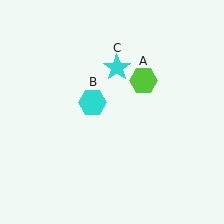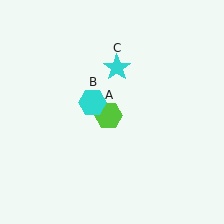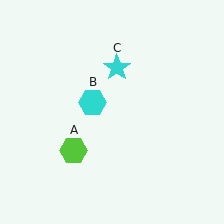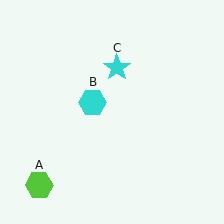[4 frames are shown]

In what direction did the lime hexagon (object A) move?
The lime hexagon (object A) moved down and to the left.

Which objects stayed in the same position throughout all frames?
Cyan hexagon (object B) and cyan star (object C) remained stationary.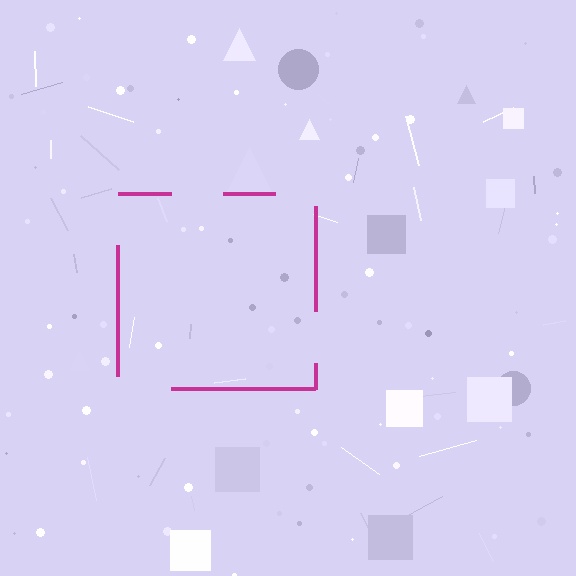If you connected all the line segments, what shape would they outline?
They would outline a square.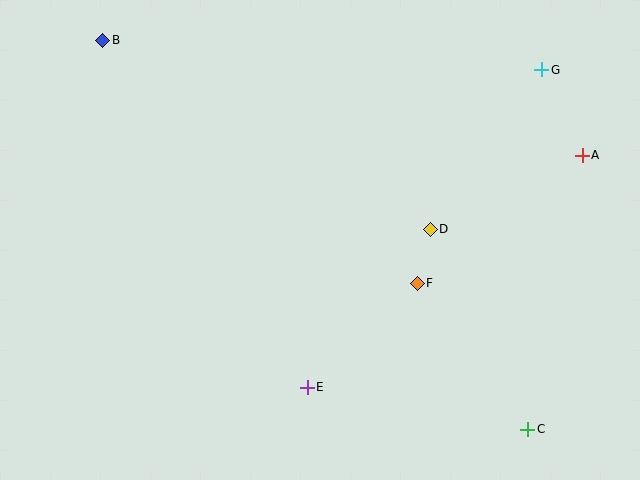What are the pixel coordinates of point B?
Point B is at (103, 40).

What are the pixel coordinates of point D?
Point D is at (430, 229).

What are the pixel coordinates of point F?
Point F is at (417, 283).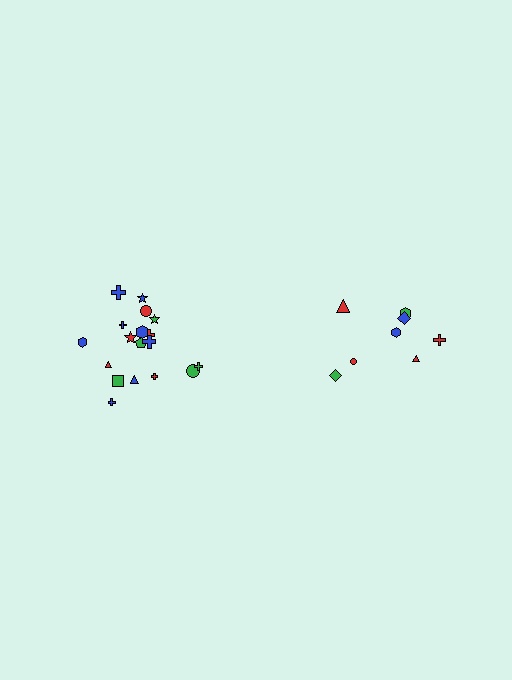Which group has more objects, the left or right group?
The left group.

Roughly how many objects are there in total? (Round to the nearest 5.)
Roughly 25 objects in total.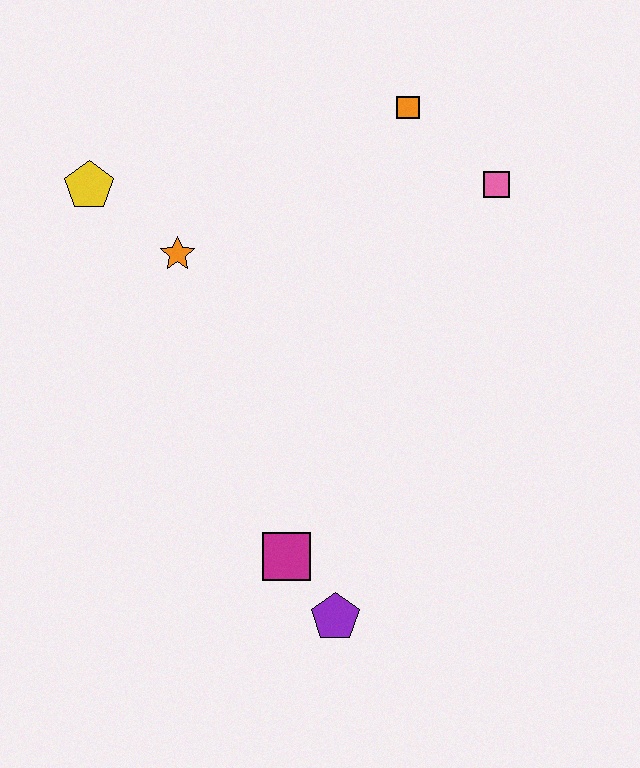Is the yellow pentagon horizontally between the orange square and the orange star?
No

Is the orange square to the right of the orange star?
Yes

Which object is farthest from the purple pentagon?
The orange square is farthest from the purple pentagon.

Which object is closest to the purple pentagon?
The magenta square is closest to the purple pentagon.